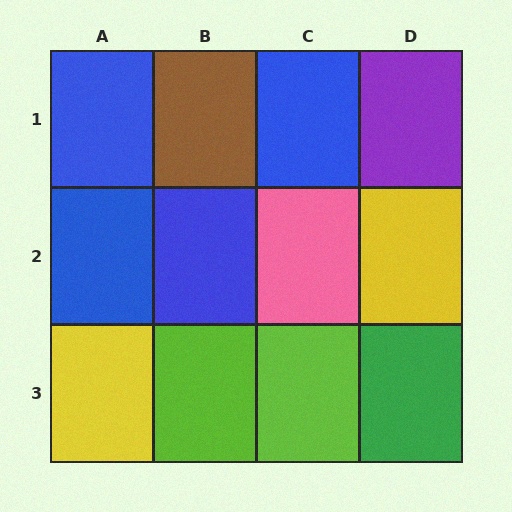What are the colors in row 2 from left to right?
Blue, blue, pink, yellow.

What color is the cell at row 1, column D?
Purple.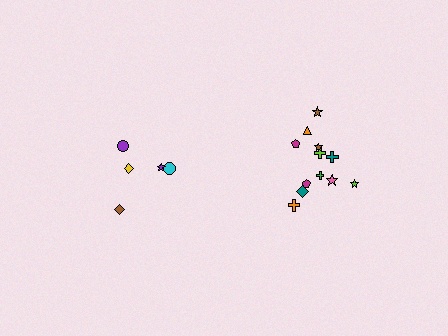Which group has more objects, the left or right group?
The right group.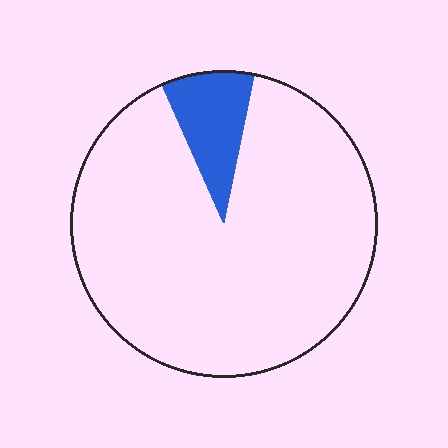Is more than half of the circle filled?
No.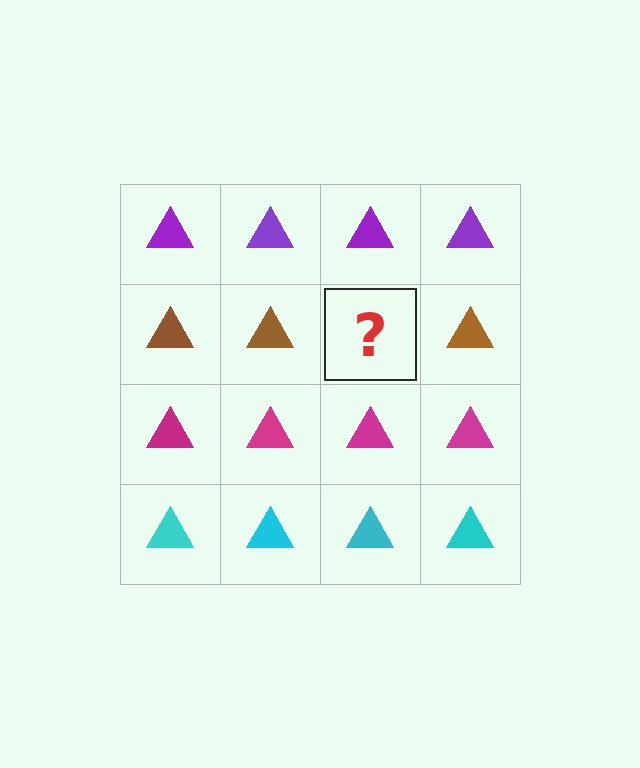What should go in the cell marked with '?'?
The missing cell should contain a brown triangle.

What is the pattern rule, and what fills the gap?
The rule is that each row has a consistent color. The gap should be filled with a brown triangle.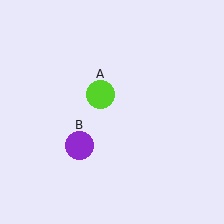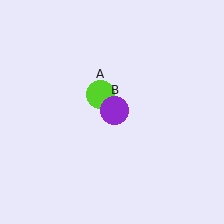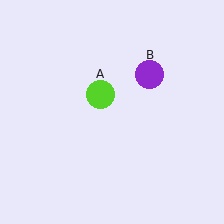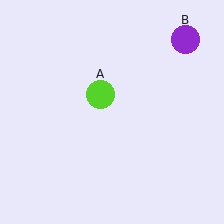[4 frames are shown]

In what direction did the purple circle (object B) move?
The purple circle (object B) moved up and to the right.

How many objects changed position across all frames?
1 object changed position: purple circle (object B).